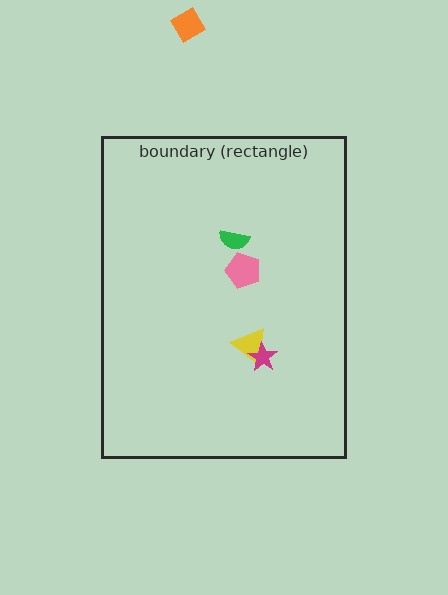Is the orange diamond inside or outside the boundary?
Outside.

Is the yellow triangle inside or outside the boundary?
Inside.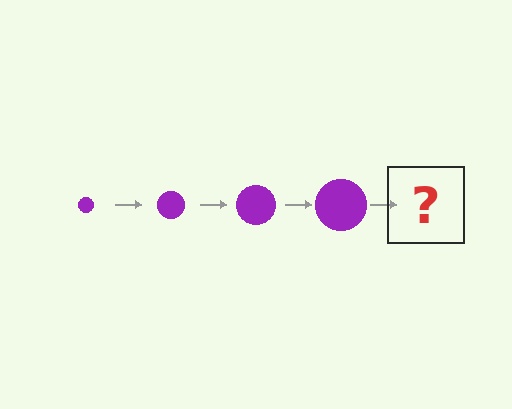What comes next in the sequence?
The next element should be a purple circle, larger than the previous one.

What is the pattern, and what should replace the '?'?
The pattern is that the circle gets progressively larger each step. The '?' should be a purple circle, larger than the previous one.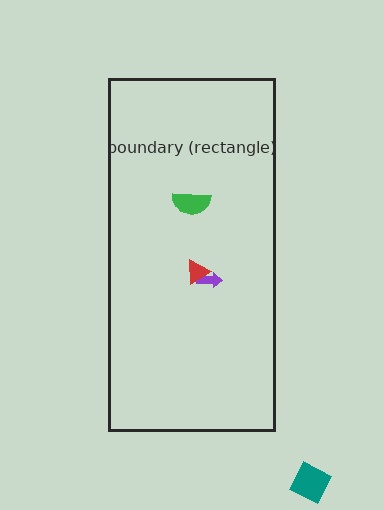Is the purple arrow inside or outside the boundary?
Inside.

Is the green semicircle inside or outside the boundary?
Inside.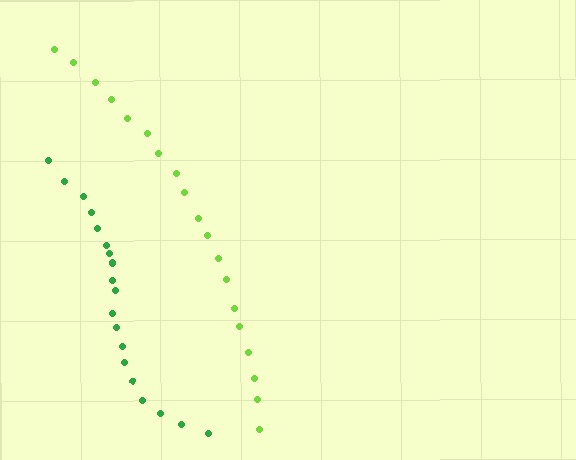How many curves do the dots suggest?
There are 2 distinct paths.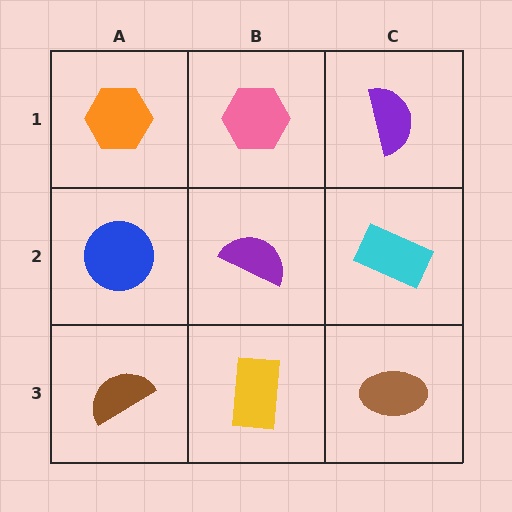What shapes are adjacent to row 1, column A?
A blue circle (row 2, column A), a pink hexagon (row 1, column B).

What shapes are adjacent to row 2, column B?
A pink hexagon (row 1, column B), a yellow rectangle (row 3, column B), a blue circle (row 2, column A), a cyan rectangle (row 2, column C).